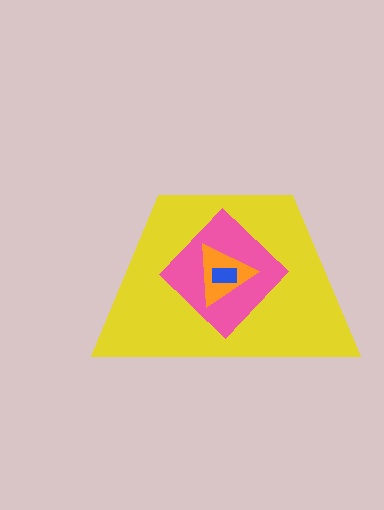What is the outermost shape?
The yellow trapezoid.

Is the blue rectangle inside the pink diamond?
Yes.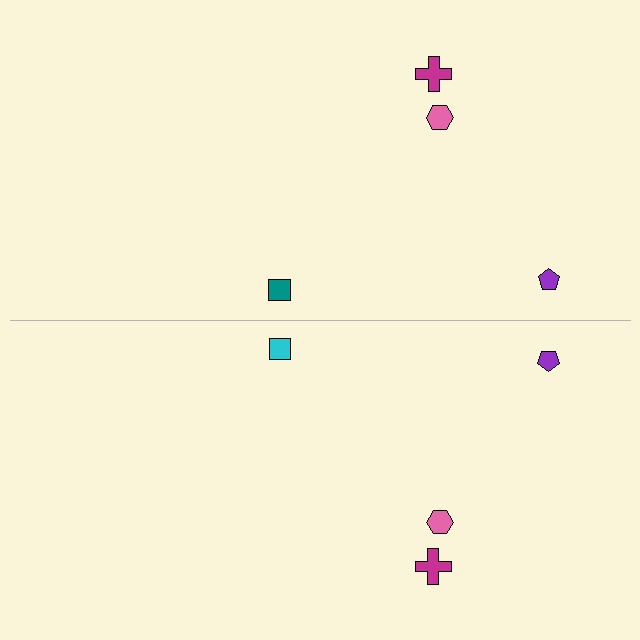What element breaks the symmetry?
The cyan square on the bottom side breaks the symmetry — its mirror counterpart is teal.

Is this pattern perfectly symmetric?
No, the pattern is not perfectly symmetric. The cyan square on the bottom side breaks the symmetry — its mirror counterpart is teal.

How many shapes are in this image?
There are 8 shapes in this image.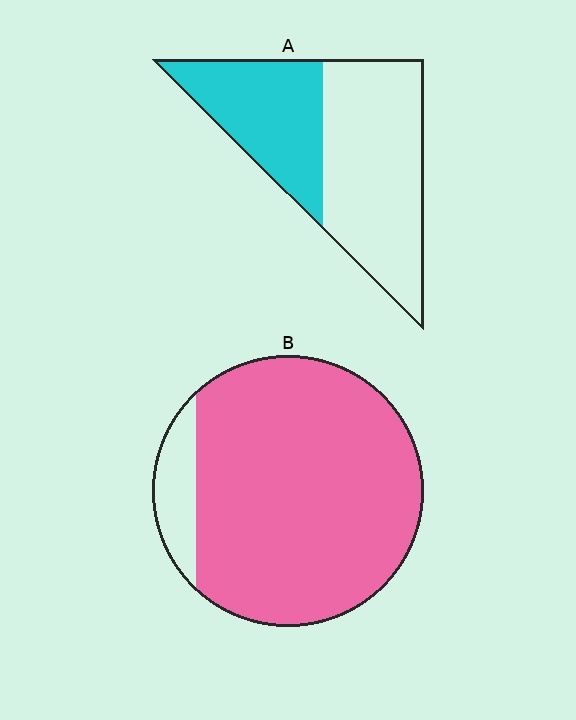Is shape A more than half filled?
No.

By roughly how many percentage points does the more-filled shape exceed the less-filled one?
By roughly 50 percentage points (B over A).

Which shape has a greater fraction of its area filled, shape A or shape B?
Shape B.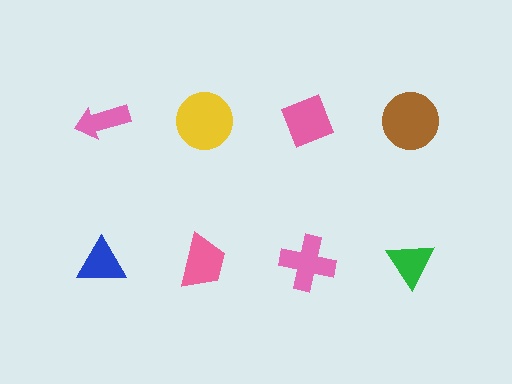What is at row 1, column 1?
A pink arrow.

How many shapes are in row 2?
4 shapes.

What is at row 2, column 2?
A pink trapezoid.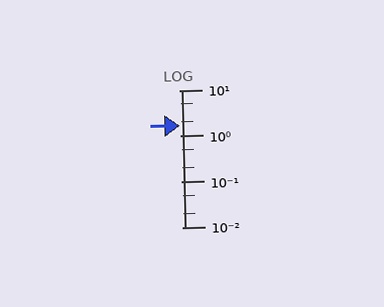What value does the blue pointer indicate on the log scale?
The pointer indicates approximately 1.7.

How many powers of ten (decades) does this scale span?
The scale spans 3 decades, from 0.01 to 10.